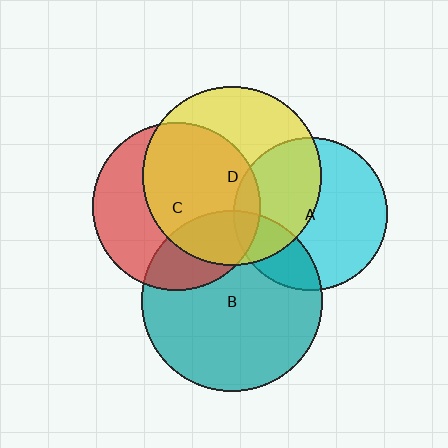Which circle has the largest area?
Circle B (teal).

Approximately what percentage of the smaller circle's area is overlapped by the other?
Approximately 45%.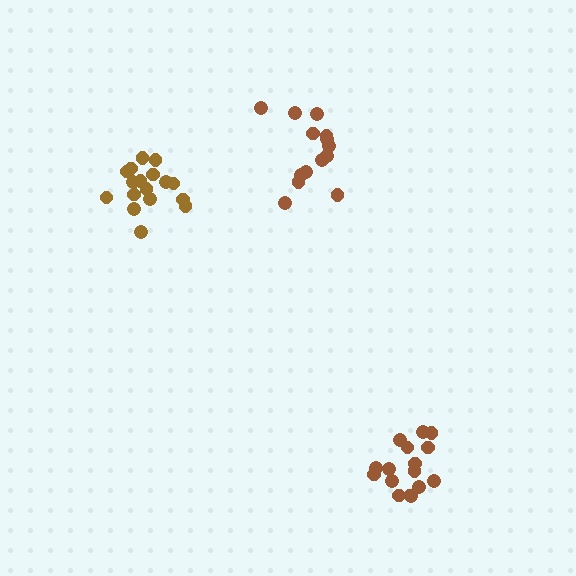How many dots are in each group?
Group 1: 17 dots, Group 2: 16 dots, Group 3: 14 dots (47 total).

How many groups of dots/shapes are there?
There are 3 groups.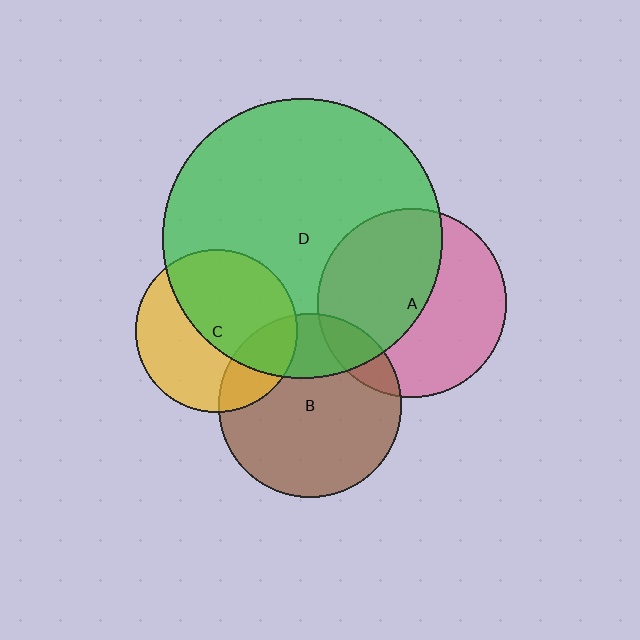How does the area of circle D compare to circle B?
Approximately 2.3 times.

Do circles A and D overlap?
Yes.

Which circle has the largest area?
Circle D (green).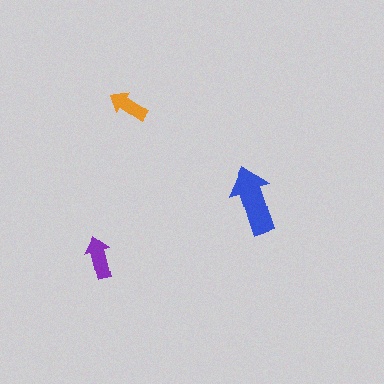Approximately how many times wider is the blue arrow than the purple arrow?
About 1.5 times wider.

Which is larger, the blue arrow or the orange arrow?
The blue one.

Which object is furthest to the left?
The purple arrow is leftmost.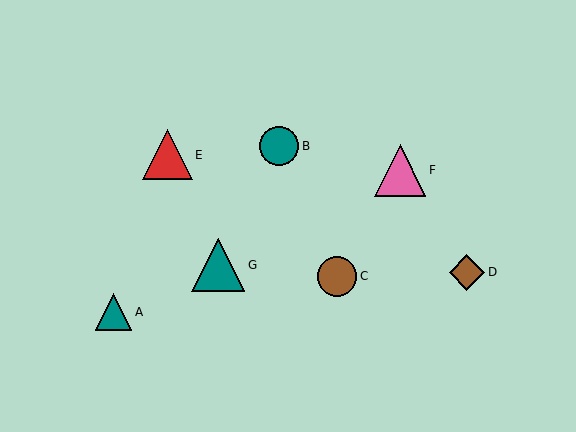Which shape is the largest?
The teal triangle (labeled G) is the largest.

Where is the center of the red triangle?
The center of the red triangle is at (167, 155).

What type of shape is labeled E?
Shape E is a red triangle.